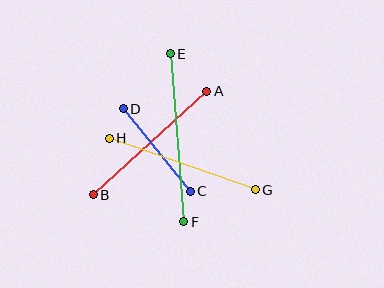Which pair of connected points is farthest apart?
Points E and F are farthest apart.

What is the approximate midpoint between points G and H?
The midpoint is at approximately (182, 164) pixels.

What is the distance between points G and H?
The distance is approximately 155 pixels.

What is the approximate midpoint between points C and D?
The midpoint is at approximately (157, 150) pixels.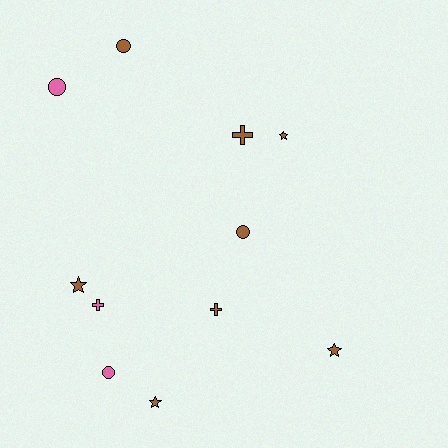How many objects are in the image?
There are 11 objects.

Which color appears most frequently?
Brown, with 8 objects.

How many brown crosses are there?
There are 2 brown crosses.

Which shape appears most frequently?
Circle, with 4 objects.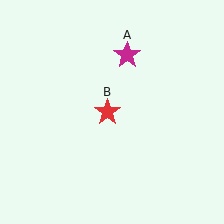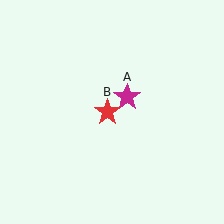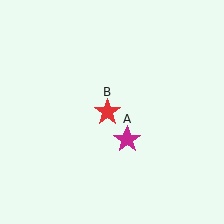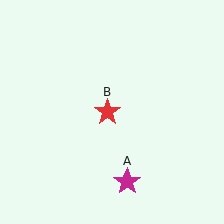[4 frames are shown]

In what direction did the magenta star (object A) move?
The magenta star (object A) moved down.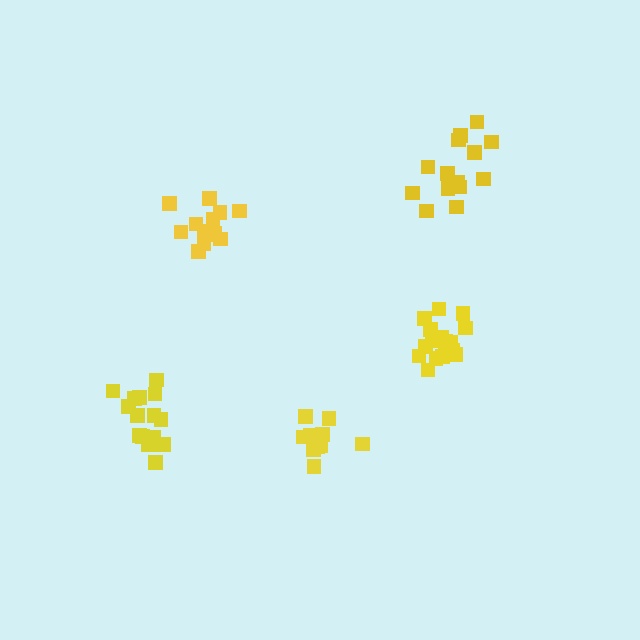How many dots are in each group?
Group 1: 14 dots, Group 2: 13 dots, Group 3: 11 dots, Group 4: 15 dots, Group 5: 16 dots (69 total).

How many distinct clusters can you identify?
There are 5 distinct clusters.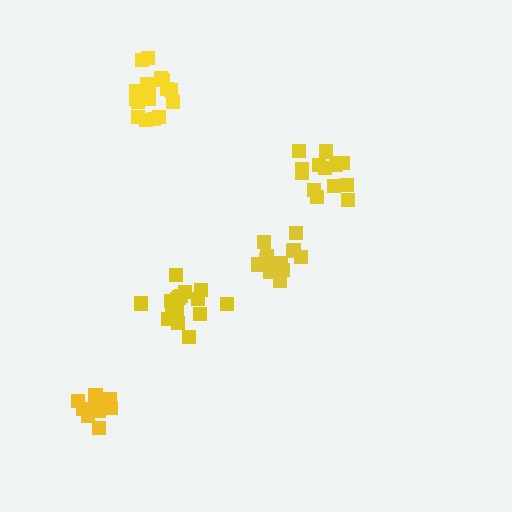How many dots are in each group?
Group 1: 14 dots, Group 2: 11 dots, Group 3: 14 dots, Group 4: 17 dots, Group 5: 17 dots (73 total).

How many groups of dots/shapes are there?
There are 5 groups.